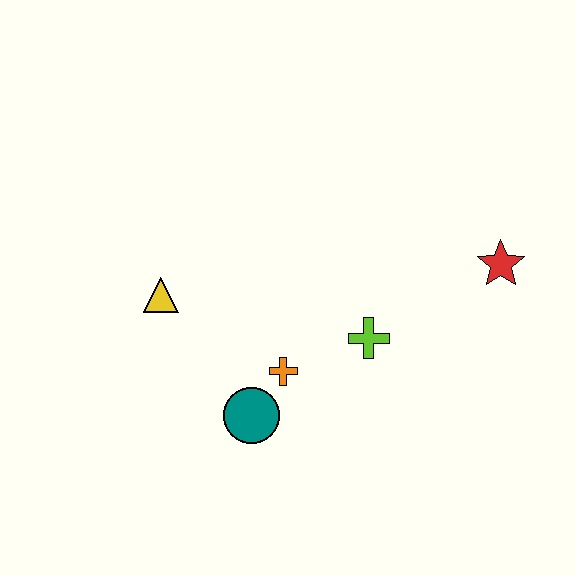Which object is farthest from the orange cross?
The red star is farthest from the orange cross.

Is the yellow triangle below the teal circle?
No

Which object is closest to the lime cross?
The orange cross is closest to the lime cross.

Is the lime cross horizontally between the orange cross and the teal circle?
No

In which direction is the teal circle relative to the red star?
The teal circle is to the left of the red star.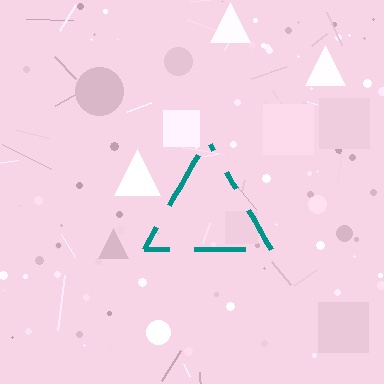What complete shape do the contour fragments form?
The contour fragments form a triangle.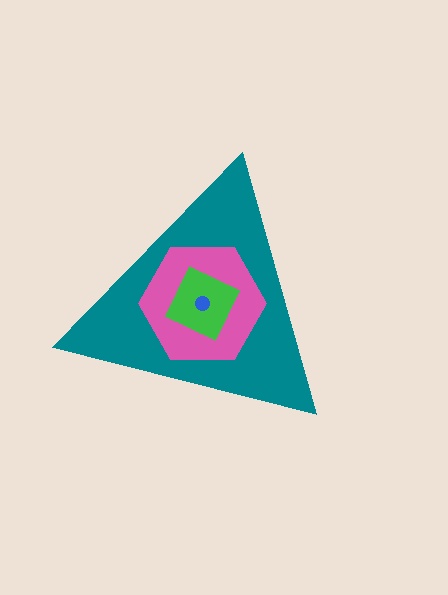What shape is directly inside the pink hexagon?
The green square.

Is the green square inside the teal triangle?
Yes.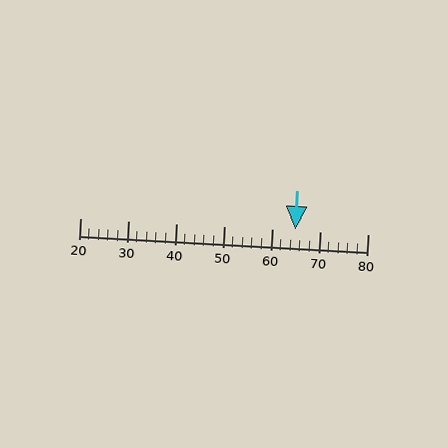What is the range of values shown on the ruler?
The ruler shows values from 20 to 80.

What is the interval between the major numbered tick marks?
The major tick marks are spaced 10 units apart.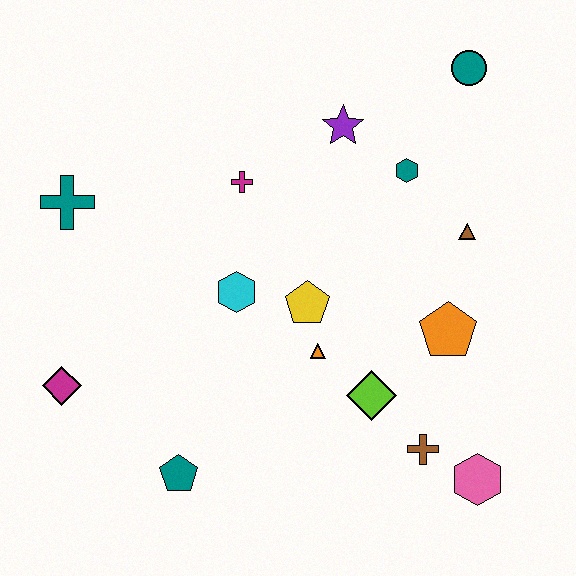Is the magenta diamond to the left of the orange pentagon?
Yes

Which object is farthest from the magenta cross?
The pink hexagon is farthest from the magenta cross.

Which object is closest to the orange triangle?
The yellow pentagon is closest to the orange triangle.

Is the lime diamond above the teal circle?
No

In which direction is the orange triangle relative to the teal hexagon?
The orange triangle is below the teal hexagon.